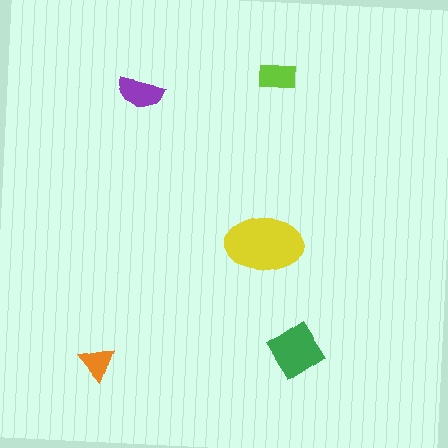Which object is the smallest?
The orange triangle.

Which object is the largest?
The yellow ellipse.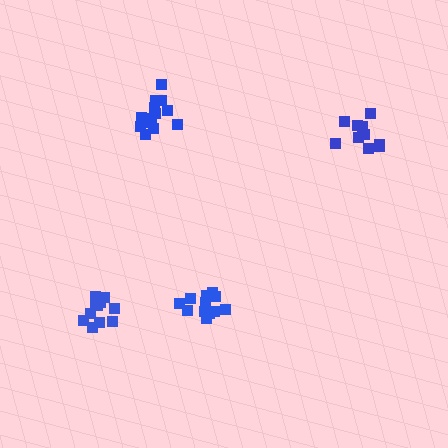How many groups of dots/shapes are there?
There are 4 groups.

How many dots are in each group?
Group 1: 12 dots, Group 2: 10 dots, Group 3: 14 dots, Group 4: 11 dots (47 total).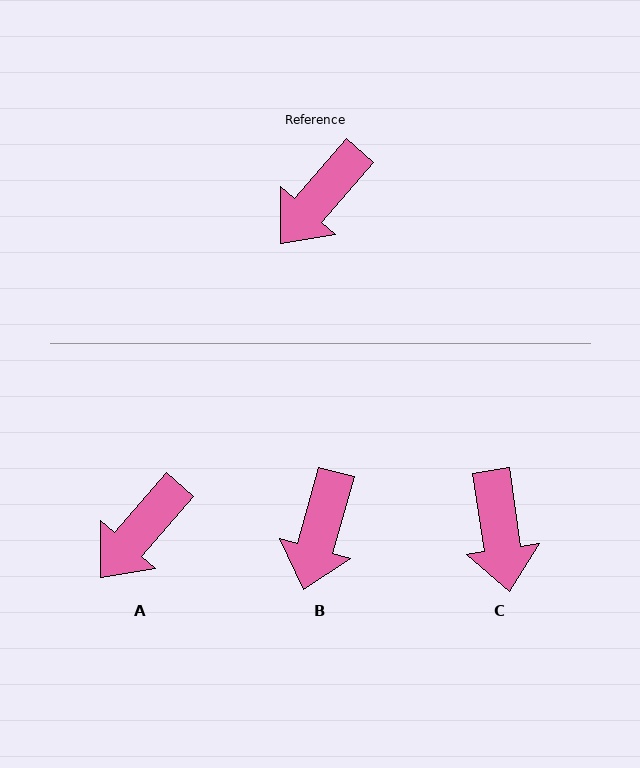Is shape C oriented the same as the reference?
No, it is off by about 49 degrees.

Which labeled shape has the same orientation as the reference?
A.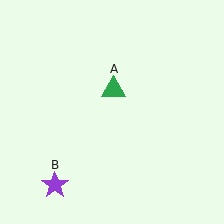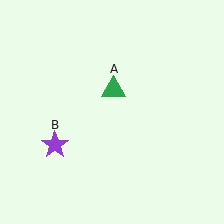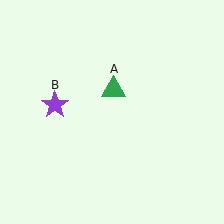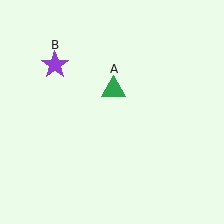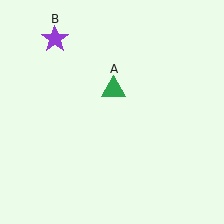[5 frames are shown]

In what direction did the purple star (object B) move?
The purple star (object B) moved up.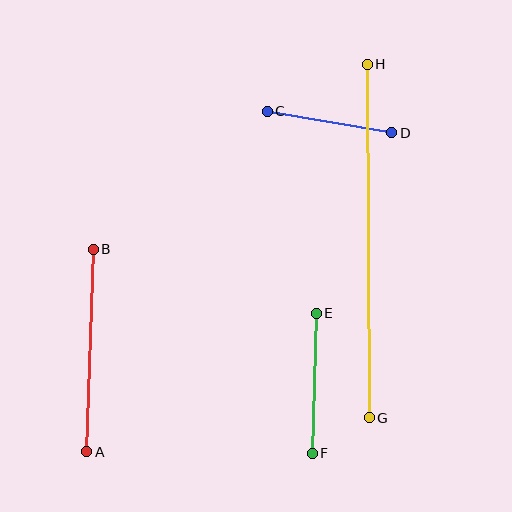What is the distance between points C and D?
The distance is approximately 126 pixels.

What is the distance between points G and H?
The distance is approximately 354 pixels.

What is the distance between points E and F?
The distance is approximately 140 pixels.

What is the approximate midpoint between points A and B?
The midpoint is at approximately (90, 350) pixels.